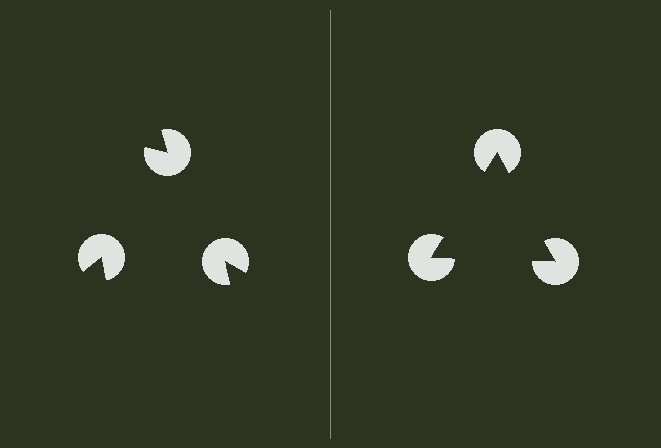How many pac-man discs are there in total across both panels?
6 — 3 on each side.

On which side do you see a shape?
An illusory triangle appears on the right side. On the left side the wedge cuts are rotated, so no coherent shape forms.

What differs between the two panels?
The pac-man discs are positioned identically on both sides; only the wedge orientations differ. On the right they align to a triangle; on the left they are misaligned.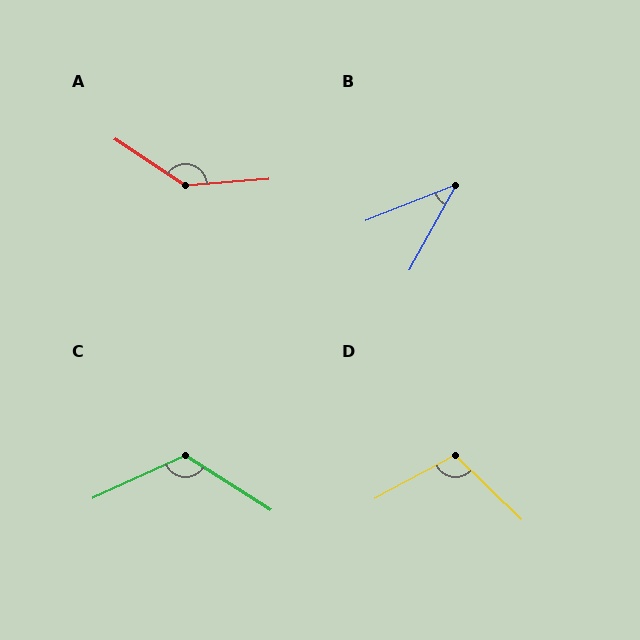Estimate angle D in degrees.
Approximately 108 degrees.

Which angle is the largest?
A, at approximately 142 degrees.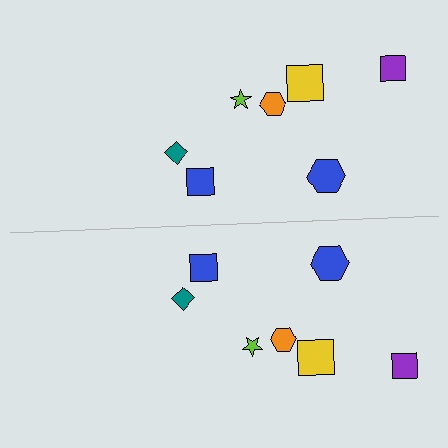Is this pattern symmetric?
Yes, this pattern has bilateral (reflection) symmetry.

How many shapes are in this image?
There are 14 shapes in this image.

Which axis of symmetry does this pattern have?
The pattern has a horizontal axis of symmetry running through the center of the image.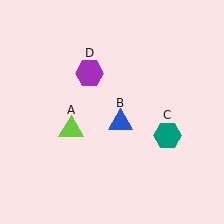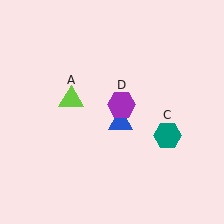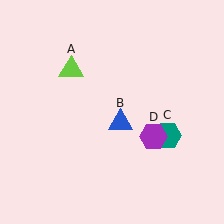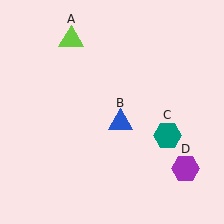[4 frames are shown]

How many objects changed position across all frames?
2 objects changed position: lime triangle (object A), purple hexagon (object D).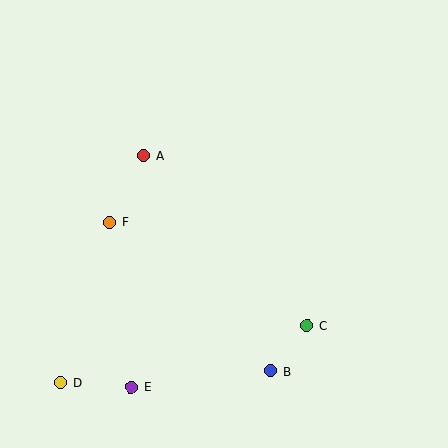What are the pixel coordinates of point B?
Point B is at (271, 371).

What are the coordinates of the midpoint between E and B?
The midpoint between E and B is at (201, 379).